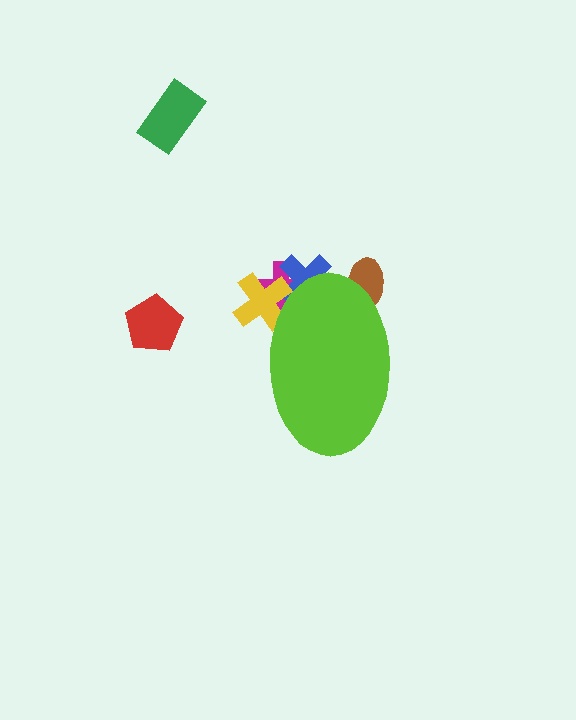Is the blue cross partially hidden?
Yes, the blue cross is partially hidden behind the lime ellipse.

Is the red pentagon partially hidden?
No, the red pentagon is fully visible.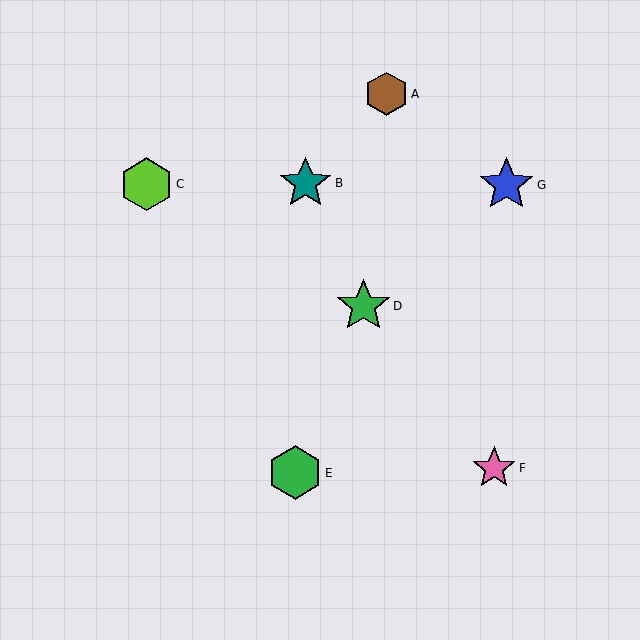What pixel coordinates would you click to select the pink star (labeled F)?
Click at (494, 468) to select the pink star F.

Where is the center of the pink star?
The center of the pink star is at (494, 468).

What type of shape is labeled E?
Shape E is a green hexagon.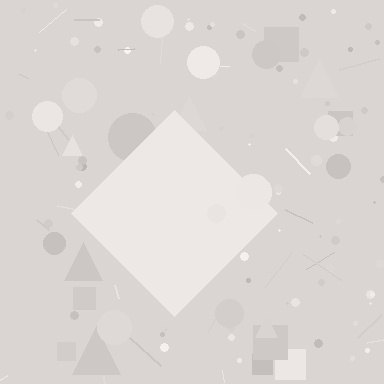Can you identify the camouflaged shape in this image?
The camouflaged shape is a diamond.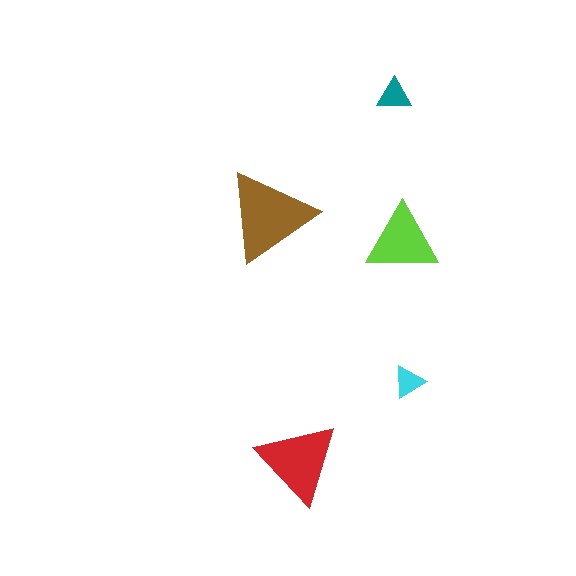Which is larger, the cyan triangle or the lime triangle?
The lime one.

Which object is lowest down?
The red triangle is bottommost.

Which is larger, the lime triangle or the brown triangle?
The brown one.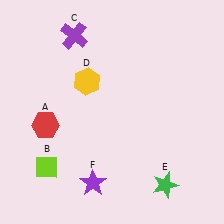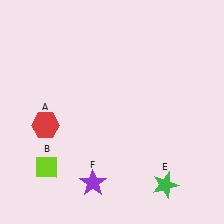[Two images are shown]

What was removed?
The yellow hexagon (D), the purple cross (C) were removed in Image 2.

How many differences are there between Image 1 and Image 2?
There are 2 differences between the two images.